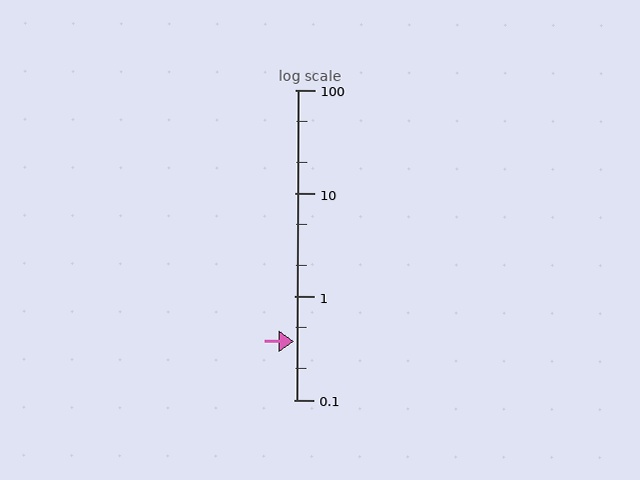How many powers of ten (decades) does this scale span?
The scale spans 3 decades, from 0.1 to 100.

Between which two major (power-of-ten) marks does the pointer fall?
The pointer is between 0.1 and 1.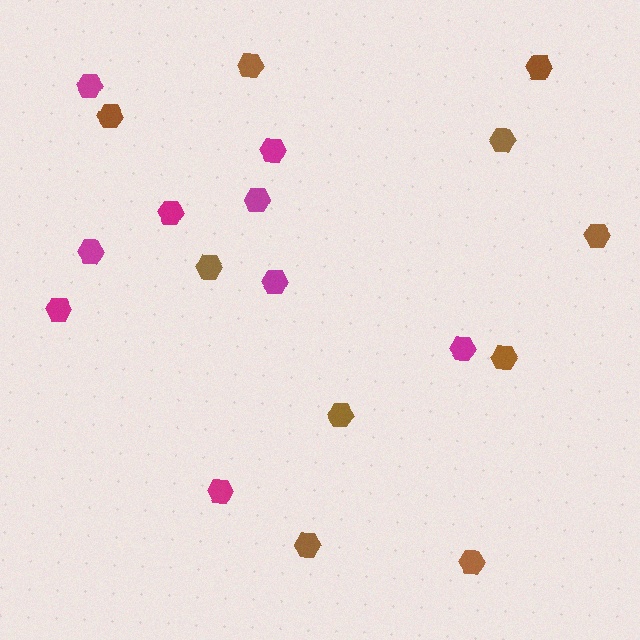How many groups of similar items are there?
There are 2 groups: one group of magenta hexagons (9) and one group of brown hexagons (10).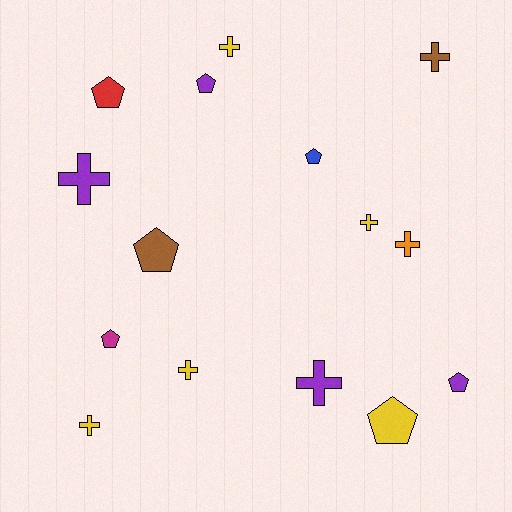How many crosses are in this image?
There are 8 crosses.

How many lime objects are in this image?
There are no lime objects.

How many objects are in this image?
There are 15 objects.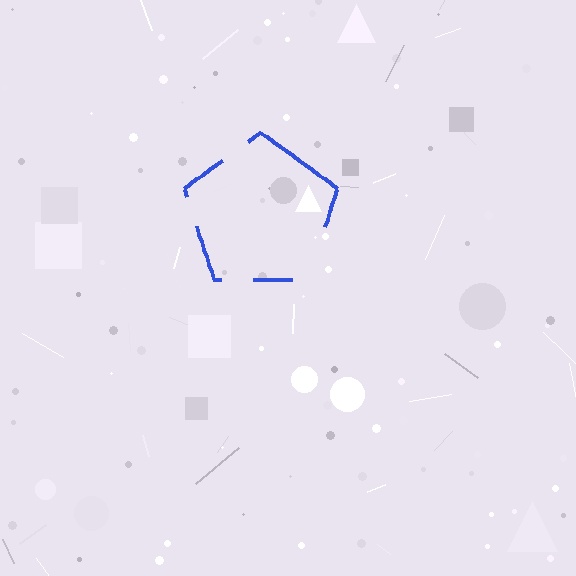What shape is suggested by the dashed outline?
The dashed outline suggests a pentagon.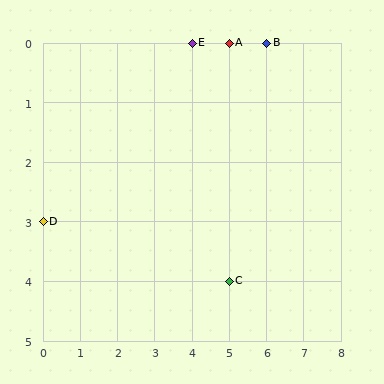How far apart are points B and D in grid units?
Points B and D are 6 columns and 3 rows apart (about 6.7 grid units diagonally).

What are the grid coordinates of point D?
Point D is at grid coordinates (0, 3).